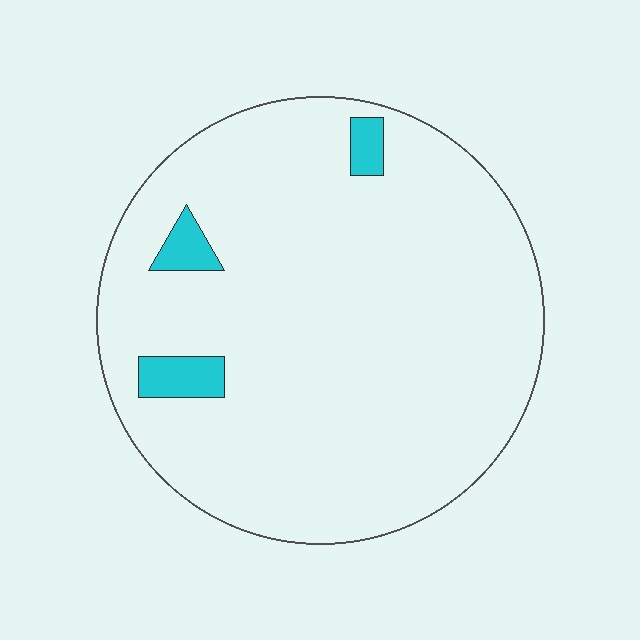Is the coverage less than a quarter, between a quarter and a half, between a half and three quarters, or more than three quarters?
Less than a quarter.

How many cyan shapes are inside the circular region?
3.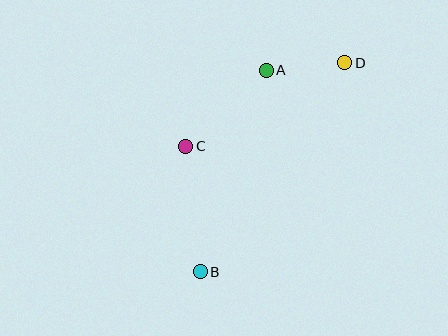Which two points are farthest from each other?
Points B and D are farthest from each other.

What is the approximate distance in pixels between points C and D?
The distance between C and D is approximately 180 pixels.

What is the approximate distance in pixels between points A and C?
The distance between A and C is approximately 111 pixels.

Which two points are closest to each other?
Points A and D are closest to each other.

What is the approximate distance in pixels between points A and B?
The distance between A and B is approximately 212 pixels.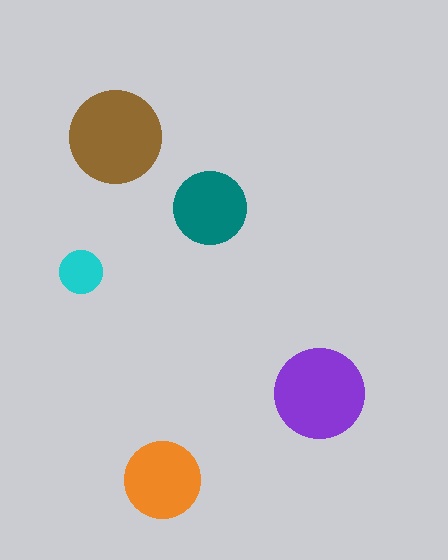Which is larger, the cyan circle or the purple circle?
The purple one.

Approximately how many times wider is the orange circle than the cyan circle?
About 2 times wider.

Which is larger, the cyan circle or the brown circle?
The brown one.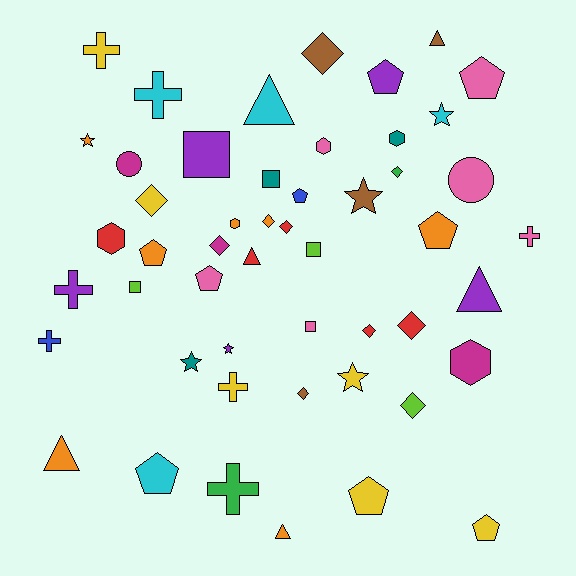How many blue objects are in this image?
There are 2 blue objects.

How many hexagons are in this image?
There are 5 hexagons.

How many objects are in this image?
There are 50 objects.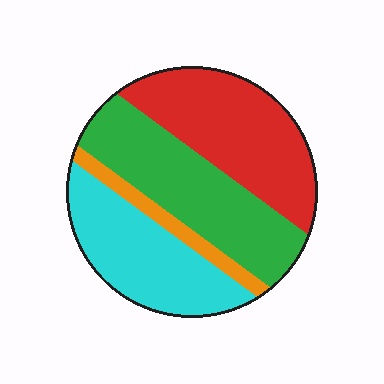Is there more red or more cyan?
Red.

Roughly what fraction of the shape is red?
Red covers around 35% of the shape.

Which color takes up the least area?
Orange, at roughly 5%.